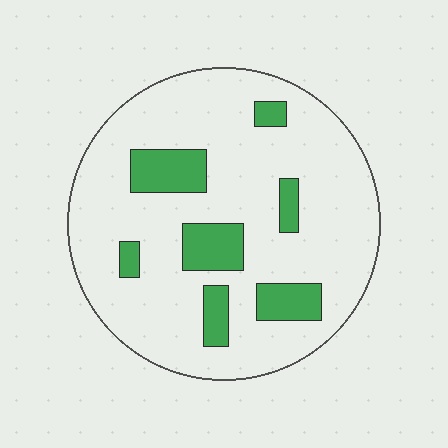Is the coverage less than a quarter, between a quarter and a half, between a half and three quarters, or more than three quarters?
Less than a quarter.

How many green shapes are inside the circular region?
7.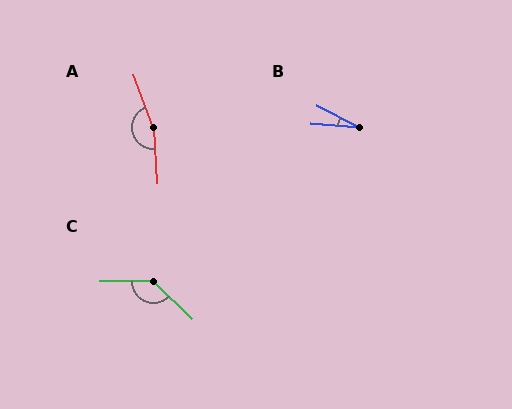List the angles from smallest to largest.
B (23°), C (137°), A (162°).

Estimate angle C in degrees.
Approximately 137 degrees.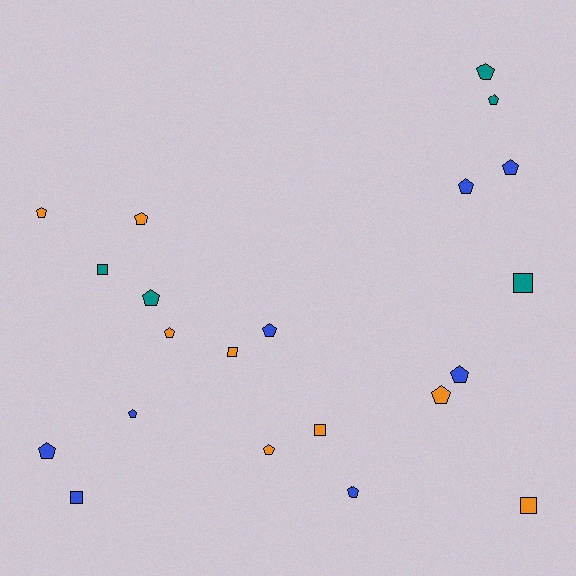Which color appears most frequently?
Orange, with 8 objects.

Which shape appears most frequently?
Pentagon, with 15 objects.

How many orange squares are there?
There are 3 orange squares.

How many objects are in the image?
There are 21 objects.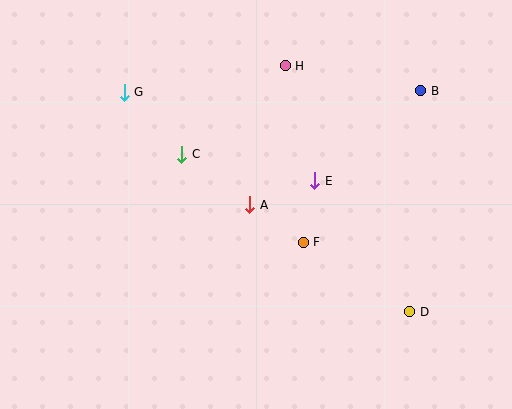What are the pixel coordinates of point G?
Point G is at (124, 92).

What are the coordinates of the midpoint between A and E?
The midpoint between A and E is at (282, 193).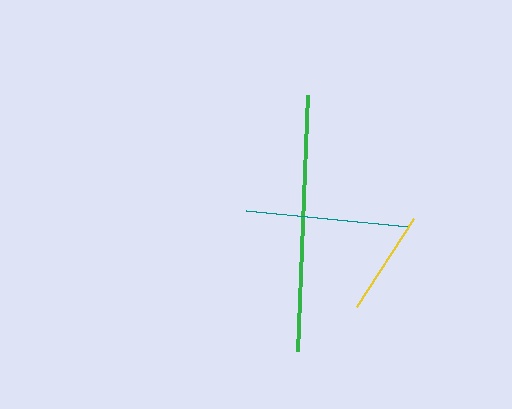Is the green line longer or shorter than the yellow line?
The green line is longer than the yellow line.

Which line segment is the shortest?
The yellow line is the shortest at approximately 105 pixels.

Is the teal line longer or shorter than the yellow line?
The teal line is longer than the yellow line.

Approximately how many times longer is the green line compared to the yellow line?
The green line is approximately 2.4 times the length of the yellow line.